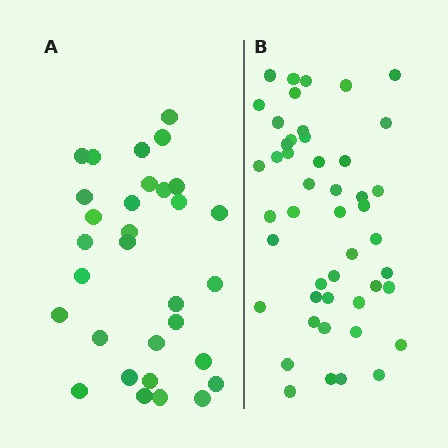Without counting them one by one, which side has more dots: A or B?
Region B (the right region) has more dots.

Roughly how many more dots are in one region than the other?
Region B has approximately 15 more dots than region A.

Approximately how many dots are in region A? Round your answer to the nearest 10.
About 30 dots. (The exact count is 31, which rounds to 30.)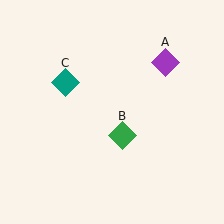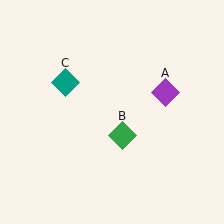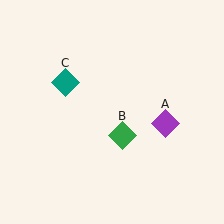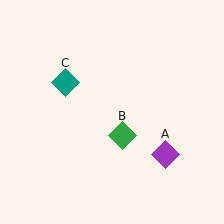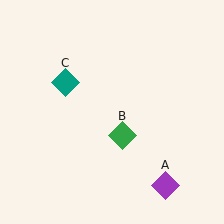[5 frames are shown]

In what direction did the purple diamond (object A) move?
The purple diamond (object A) moved down.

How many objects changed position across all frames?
1 object changed position: purple diamond (object A).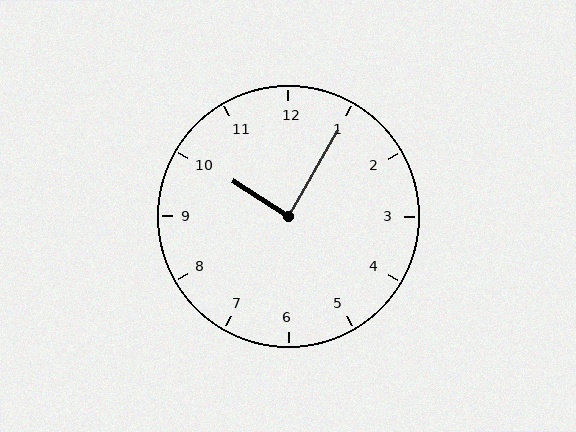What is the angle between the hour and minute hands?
Approximately 88 degrees.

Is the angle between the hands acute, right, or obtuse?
It is right.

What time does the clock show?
10:05.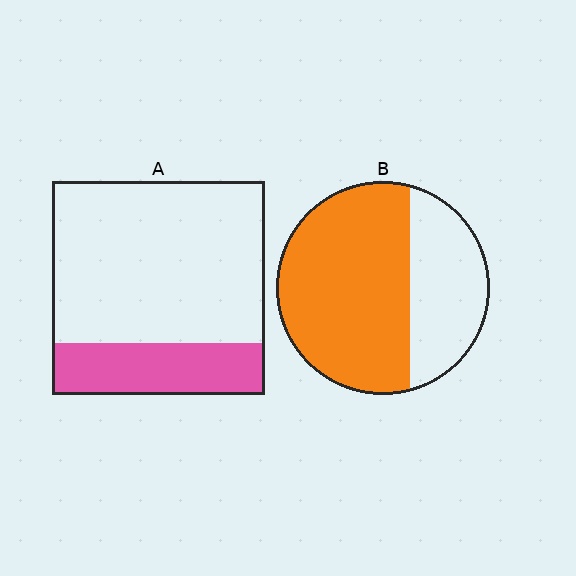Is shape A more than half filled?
No.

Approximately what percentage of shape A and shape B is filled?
A is approximately 25% and B is approximately 65%.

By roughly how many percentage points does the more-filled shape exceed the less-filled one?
By roughly 40 percentage points (B over A).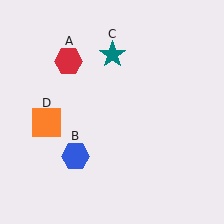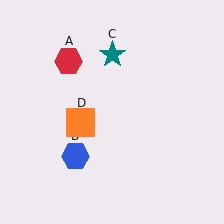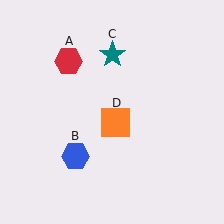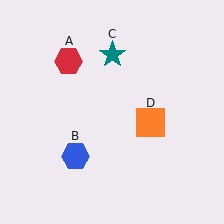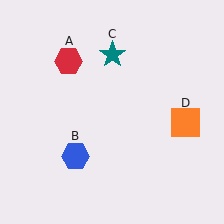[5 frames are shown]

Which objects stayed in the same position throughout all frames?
Red hexagon (object A) and blue hexagon (object B) and teal star (object C) remained stationary.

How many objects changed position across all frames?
1 object changed position: orange square (object D).